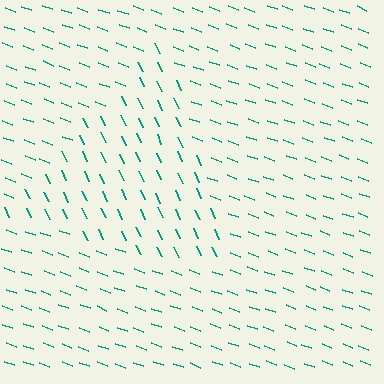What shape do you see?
I see a triangle.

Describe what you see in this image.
The image is filled with small teal line segments. A triangle region in the image has lines oriented differently from the surrounding lines, creating a visible texture boundary.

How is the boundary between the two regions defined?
The boundary is defined purely by a change in line orientation (approximately 45 degrees difference). All lines are the same color and thickness.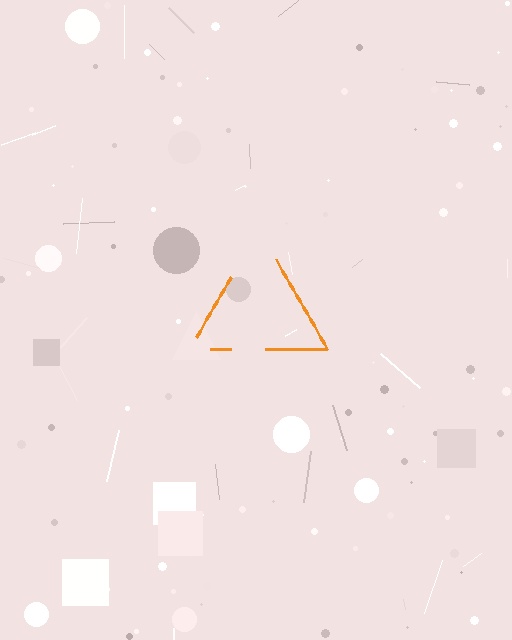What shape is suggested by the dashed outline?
The dashed outline suggests a triangle.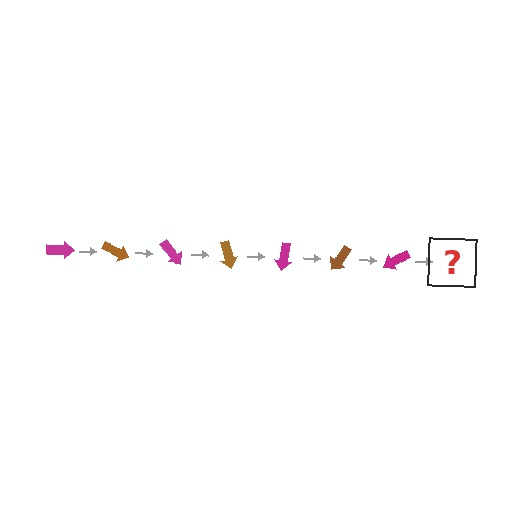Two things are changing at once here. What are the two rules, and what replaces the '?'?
The two rules are that it rotates 25 degrees each step and the color cycles through magenta and brown. The '?' should be a brown arrow, rotated 175 degrees from the start.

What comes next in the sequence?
The next element should be a brown arrow, rotated 175 degrees from the start.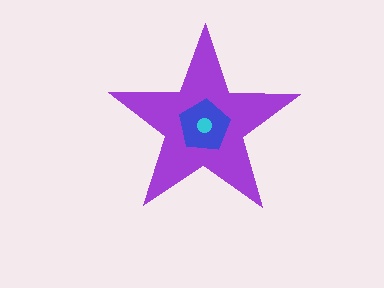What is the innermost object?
The cyan circle.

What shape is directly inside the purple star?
The blue pentagon.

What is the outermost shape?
The purple star.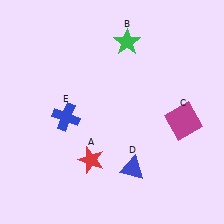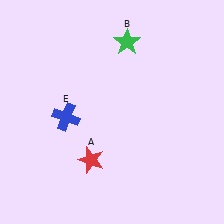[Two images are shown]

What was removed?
The magenta square (C), the blue triangle (D) were removed in Image 2.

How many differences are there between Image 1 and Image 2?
There are 2 differences between the two images.